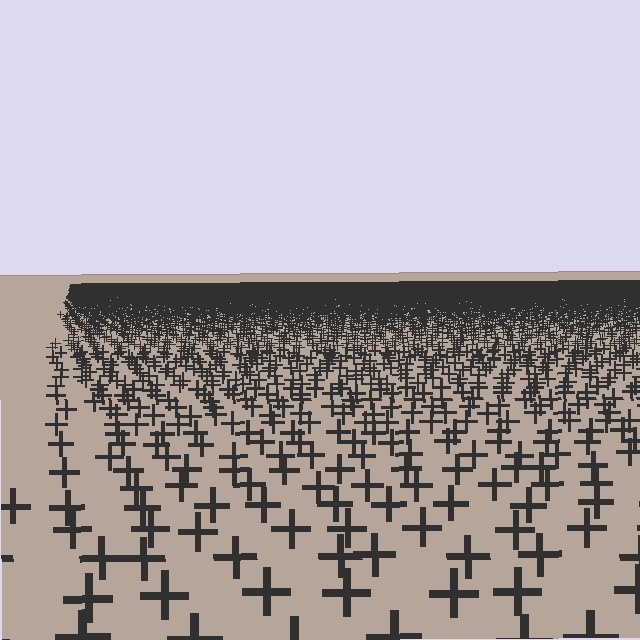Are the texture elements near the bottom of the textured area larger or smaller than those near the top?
Larger. Near the bottom, elements are closer to the viewer and appear at a bigger on-screen size.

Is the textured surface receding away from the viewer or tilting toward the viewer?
The surface is receding away from the viewer. Texture elements get smaller and denser toward the top.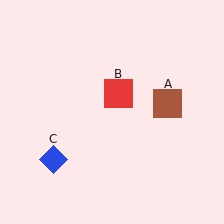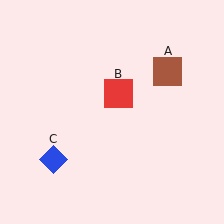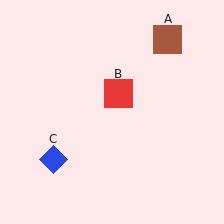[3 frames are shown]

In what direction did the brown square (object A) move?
The brown square (object A) moved up.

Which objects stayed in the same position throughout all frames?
Red square (object B) and blue diamond (object C) remained stationary.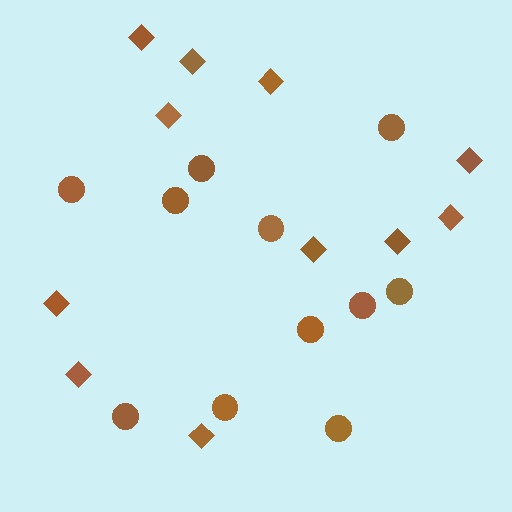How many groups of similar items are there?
There are 2 groups: one group of circles (11) and one group of diamonds (11).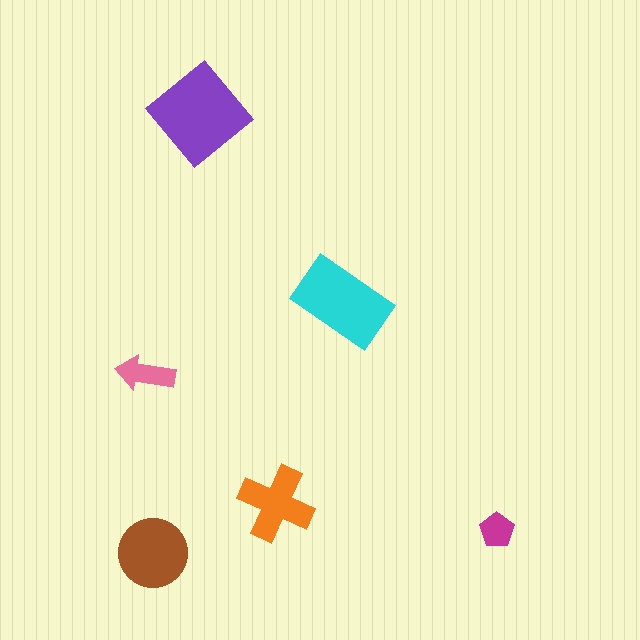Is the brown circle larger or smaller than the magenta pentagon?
Larger.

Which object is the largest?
The purple diamond.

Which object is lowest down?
The brown circle is bottommost.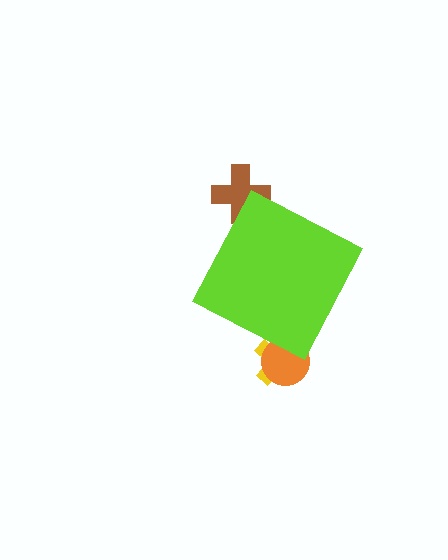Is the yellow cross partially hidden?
Yes, the yellow cross is partially hidden behind the lime diamond.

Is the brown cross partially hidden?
Yes, the brown cross is partially hidden behind the lime diamond.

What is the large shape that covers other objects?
A lime diamond.